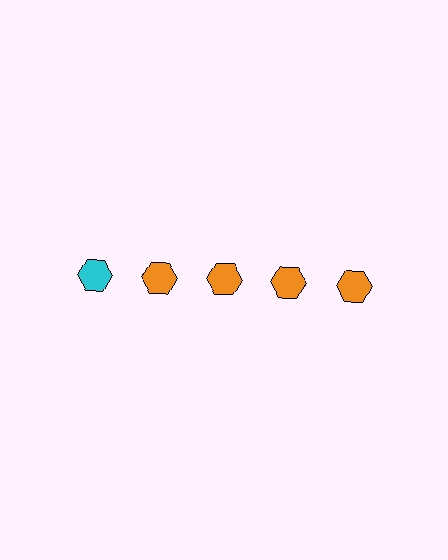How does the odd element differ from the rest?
It has a different color: cyan instead of orange.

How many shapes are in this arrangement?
There are 5 shapes arranged in a grid pattern.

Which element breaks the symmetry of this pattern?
The cyan hexagon in the top row, leftmost column breaks the symmetry. All other shapes are orange hexagons.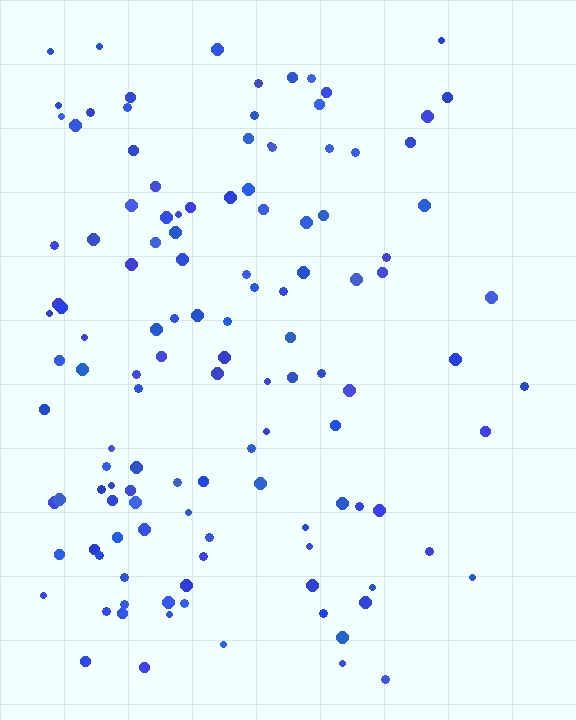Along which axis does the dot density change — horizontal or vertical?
Horizontal.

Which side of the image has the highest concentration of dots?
The left.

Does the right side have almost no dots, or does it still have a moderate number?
Still a moderate number, just noticeably fewer than the left.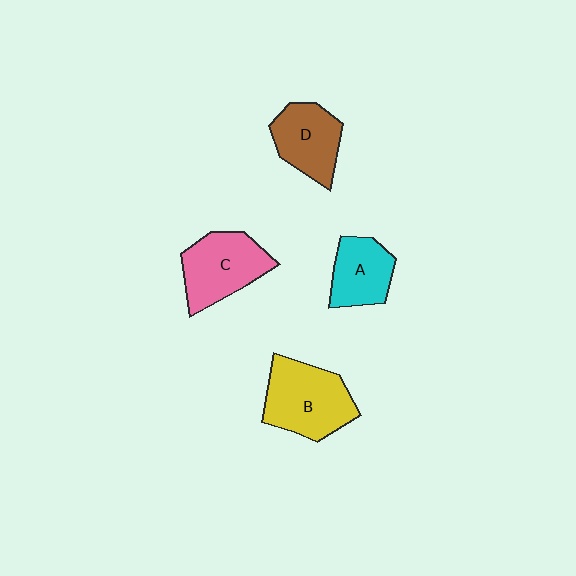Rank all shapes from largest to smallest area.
From largest to smallest: B (yellow), C (pink), D (brown), A (cyan).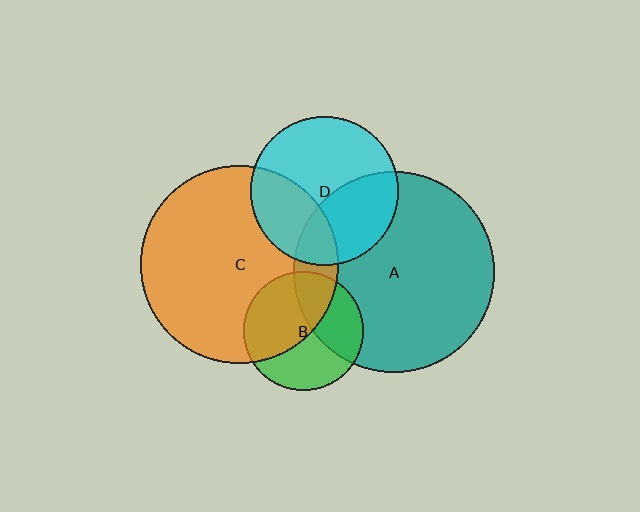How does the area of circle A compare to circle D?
Approximately 1.8 times.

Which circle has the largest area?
Circle A (teal).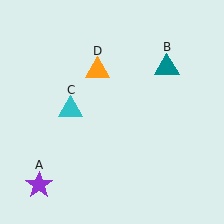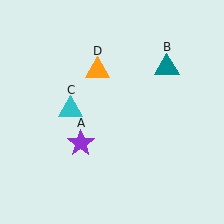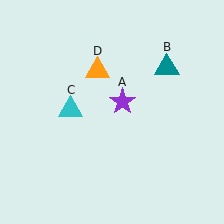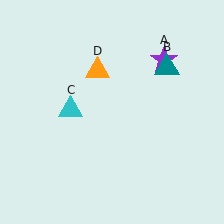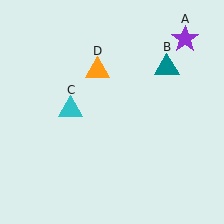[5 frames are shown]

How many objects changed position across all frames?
1 object changed position: purple star (object A).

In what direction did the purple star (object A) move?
The purple star (object A) moved up and to the right.